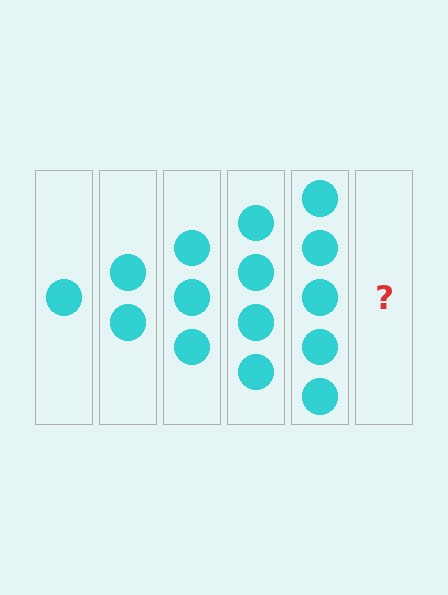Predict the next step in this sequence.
The next step is 6 circles.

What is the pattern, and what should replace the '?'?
The pattern is that each step adds one more circle. The '?' should be 6 circles.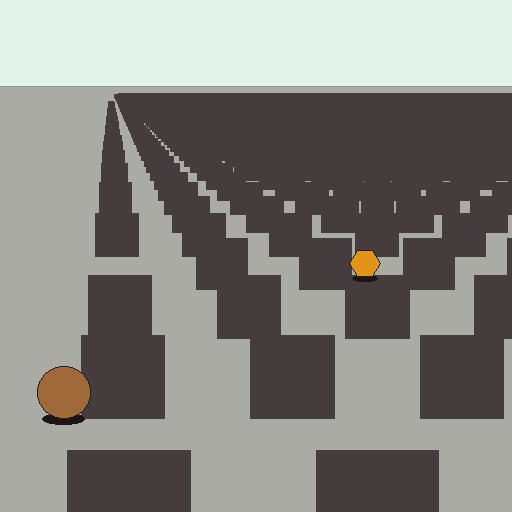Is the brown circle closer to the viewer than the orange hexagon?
Yes. The brown circle is closer — you can tell from the texture gradient: the ground texture is coarser near it.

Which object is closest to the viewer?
The brown circle is closest. The texture marks near it are larger and more spread out.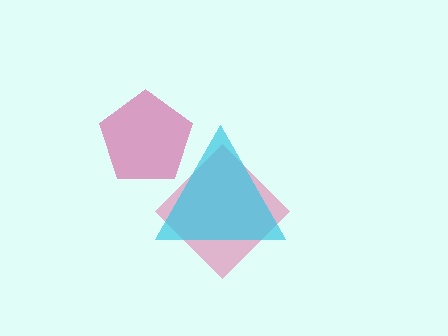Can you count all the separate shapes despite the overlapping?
Yes, there are 3 separate shapes.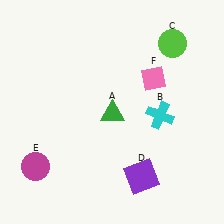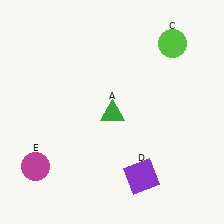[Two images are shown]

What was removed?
The pink diamond (F), the cyan cross (B) were removed in Image 2.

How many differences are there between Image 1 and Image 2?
There are 2 differences between the two images.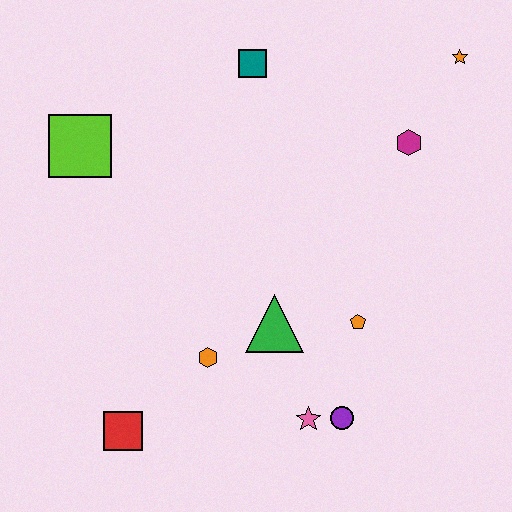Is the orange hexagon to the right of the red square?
Yes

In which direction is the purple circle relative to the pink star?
The purple circle is to the right of the pink star.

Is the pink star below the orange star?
Yes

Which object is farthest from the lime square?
The orange star is farthest from the lime square.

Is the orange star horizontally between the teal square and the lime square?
No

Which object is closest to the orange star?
The magenta hexagon is closest to the orange star.